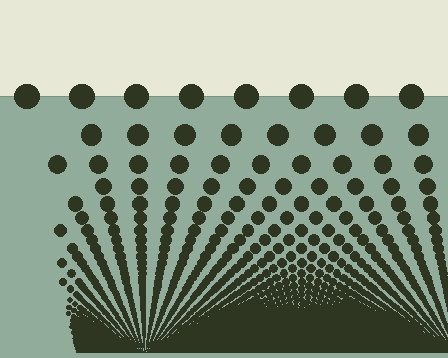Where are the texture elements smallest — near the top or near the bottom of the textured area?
Near the bottom.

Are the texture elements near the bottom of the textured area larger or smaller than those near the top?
Smaller. The gradient is inverted — elements near the bottom are smaller and denser.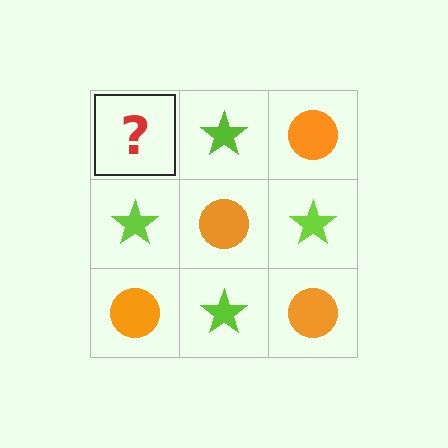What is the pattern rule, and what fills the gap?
The rule is that it alternates orange circle and lime star in a checkerboard pattern. The gap should be filled with an orange circle.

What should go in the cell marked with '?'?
The missing cell should contain an orange circle.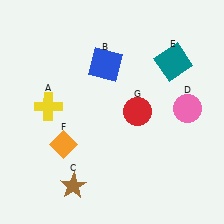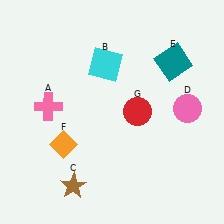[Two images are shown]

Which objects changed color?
A changed from yellow to pink. B changed from blue to cyan.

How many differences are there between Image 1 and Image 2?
There are 2 differences between the two images.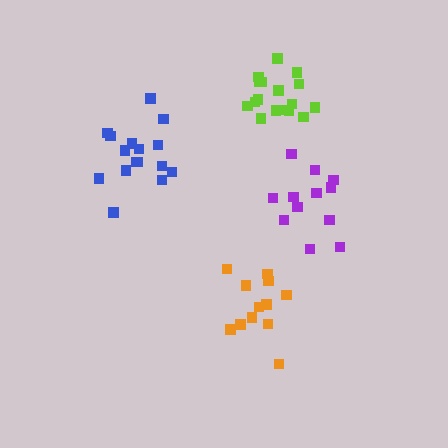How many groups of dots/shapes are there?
There are 4 groups.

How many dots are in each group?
Group 1: 18 dots, Group 2: 16 dots, Group 3: 12 dots, Group 4: 12 dots (58 total).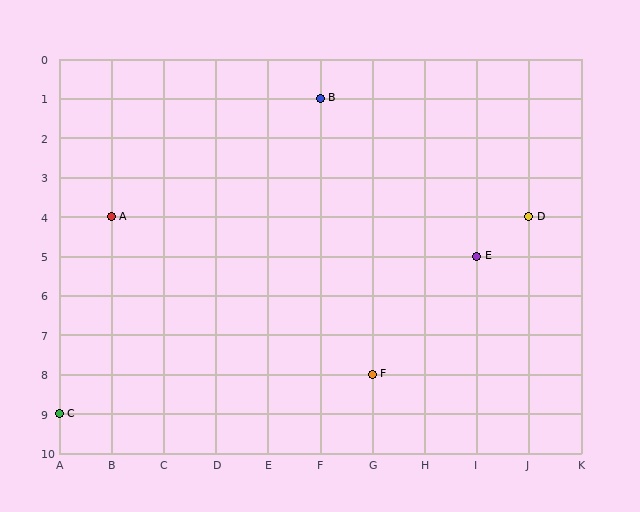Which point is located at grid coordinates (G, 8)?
Point F is at (G, 8).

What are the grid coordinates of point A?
Point A is at grid coordinates (B, 4).